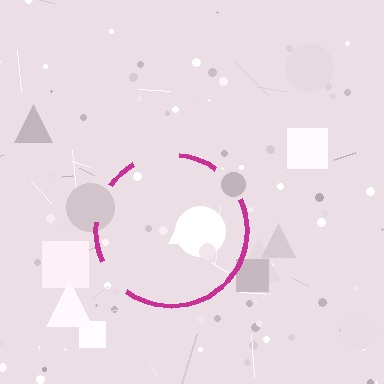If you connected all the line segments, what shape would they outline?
They would outline a circle.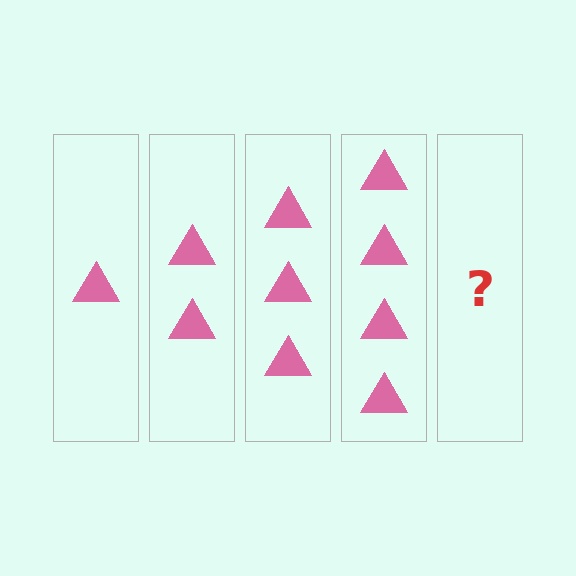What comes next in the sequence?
The next element should be 5 triangles.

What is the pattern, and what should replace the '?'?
The pattern is that each step adds one more triangle. The '?' should be 5 triangles.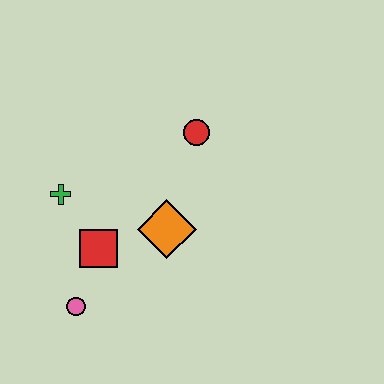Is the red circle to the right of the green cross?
Yes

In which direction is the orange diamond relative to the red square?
The orange diamond is to the right of the red square.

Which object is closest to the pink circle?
The red square is closest to the pink circle.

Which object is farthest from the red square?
The red circle is farthest from the red square.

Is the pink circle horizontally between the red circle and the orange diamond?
No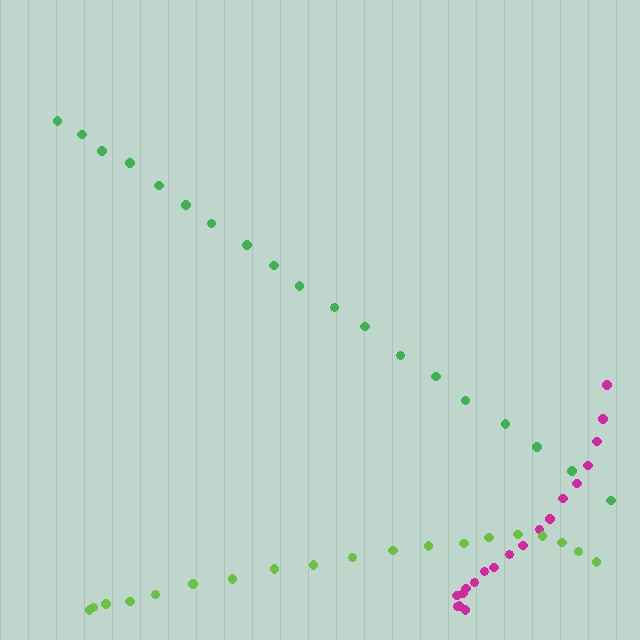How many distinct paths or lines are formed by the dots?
There are 3 distinct paths.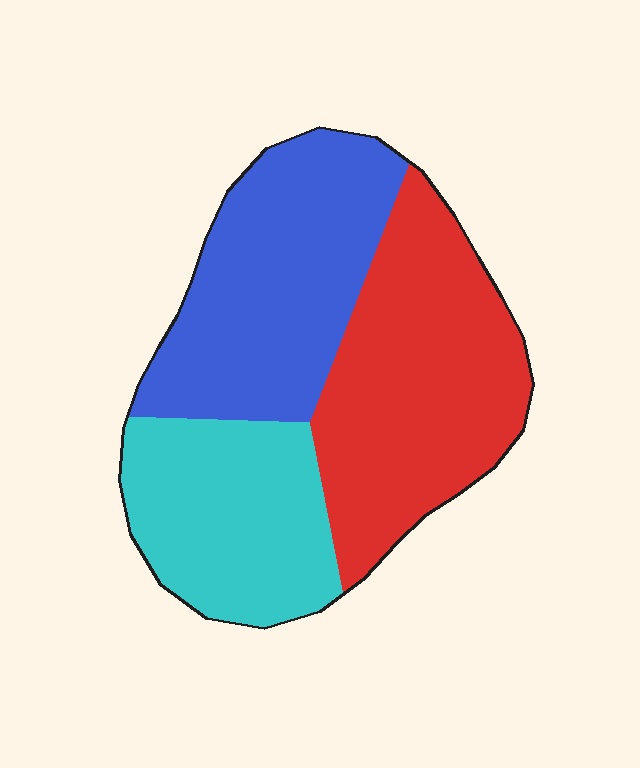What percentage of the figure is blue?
Blue covers around 35% of the figure.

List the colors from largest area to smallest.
From largest to smallest: red, blue, cyan.